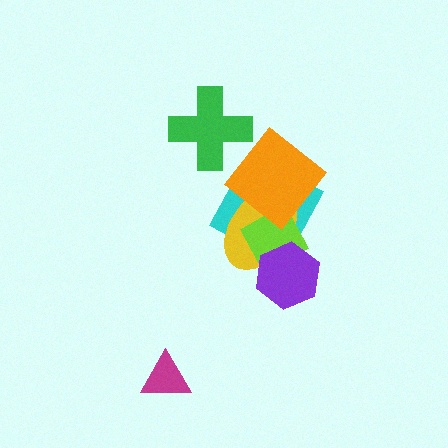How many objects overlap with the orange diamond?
2 objects overlap with the orange diamond.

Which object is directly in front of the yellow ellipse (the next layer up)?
The lime square is directly in front of the yellow ellipse.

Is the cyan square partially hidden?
Yes, it is partially covered by another shape.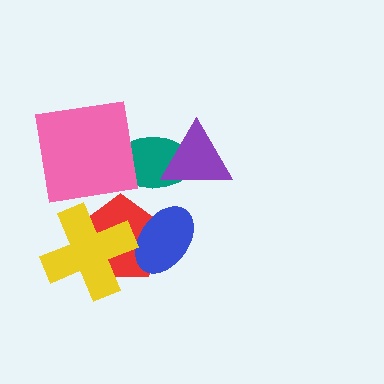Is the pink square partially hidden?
No, no other shape covers it.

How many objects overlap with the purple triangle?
1 object overlaps with the purple triangle.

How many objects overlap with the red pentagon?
2 objects overlap with the red pentagon.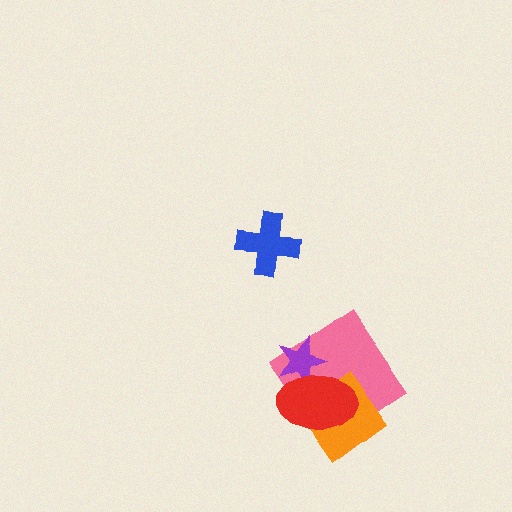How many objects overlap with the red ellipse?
3 objects overlap with the red ellipse.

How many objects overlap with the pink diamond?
3 objects overlap with the pink diamond.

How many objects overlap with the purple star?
2 objects overlap with the purple star.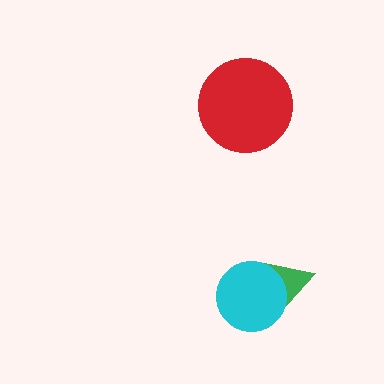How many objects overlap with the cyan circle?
1 object overlaps with the cyan circle.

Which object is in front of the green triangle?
The cyan circle is in front of the green triangle.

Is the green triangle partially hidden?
Yes, it is partially covered by another shape.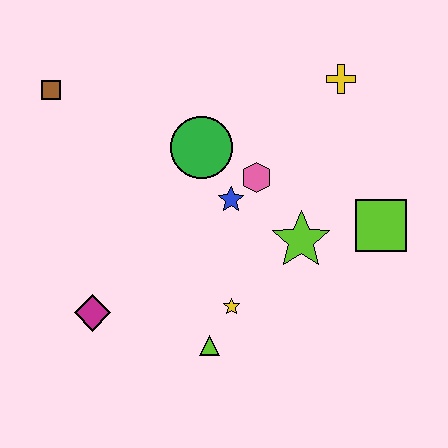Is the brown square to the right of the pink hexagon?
No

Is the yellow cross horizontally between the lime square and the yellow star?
Yes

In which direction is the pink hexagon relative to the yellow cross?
The pink hexagon is below the yellow cross.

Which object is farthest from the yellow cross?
The magenta diamond is farthest from the yellow cross.